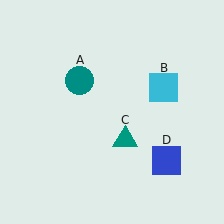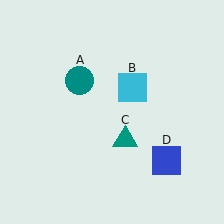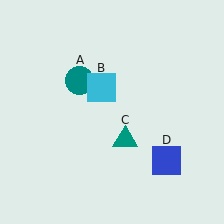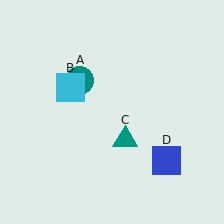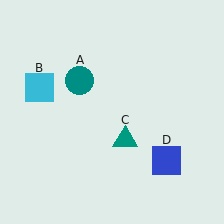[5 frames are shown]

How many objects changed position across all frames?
1 object changed position: cyan square (object B).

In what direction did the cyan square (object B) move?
The cyan square (object B) moved left.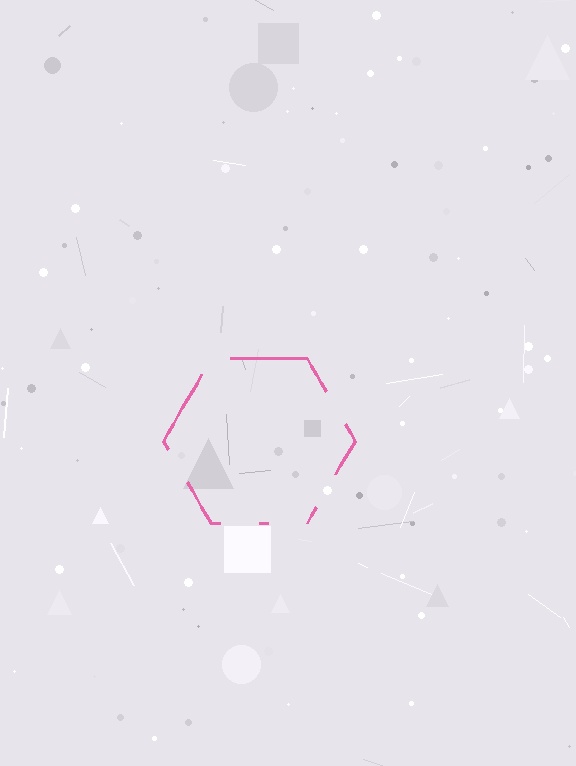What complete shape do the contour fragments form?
The contour fragments form a hexagon.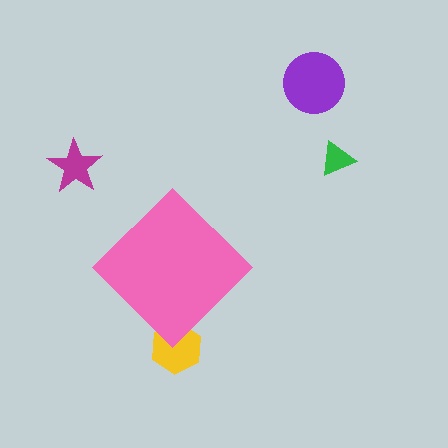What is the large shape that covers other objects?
A pink diamond.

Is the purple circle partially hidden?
No, the purple circle is fully visible.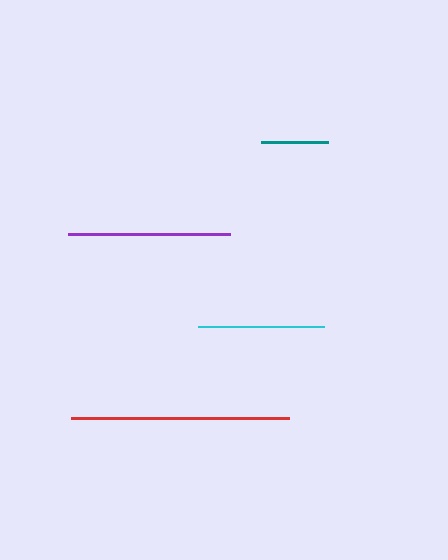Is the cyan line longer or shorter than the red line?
The red line is longer than the cyan line.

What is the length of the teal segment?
The teal segment is approximately 67 pixels long.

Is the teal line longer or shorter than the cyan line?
The cyan line is longer than the teal line.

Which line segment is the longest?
The red line is the longest at approximately 218 pixels.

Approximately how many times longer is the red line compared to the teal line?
The red line is approximately 3.3 times the length of the teal line.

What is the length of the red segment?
The red segment is approximately 218 pixels long.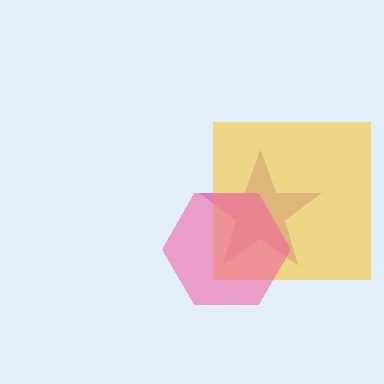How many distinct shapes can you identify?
There are 3 distinct shapes: a purple star, a yellow square, a pink hexagon.